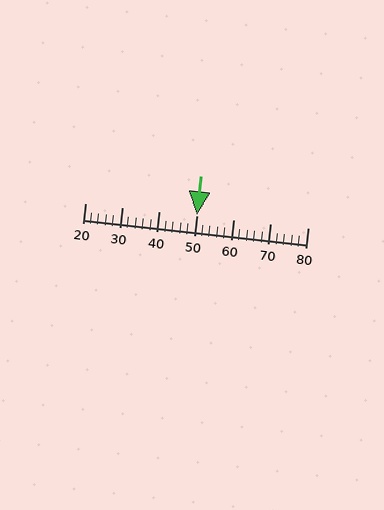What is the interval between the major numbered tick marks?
The major tick marks are spaced 10 units apart.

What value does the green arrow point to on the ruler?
The green arrow points to approximately 50.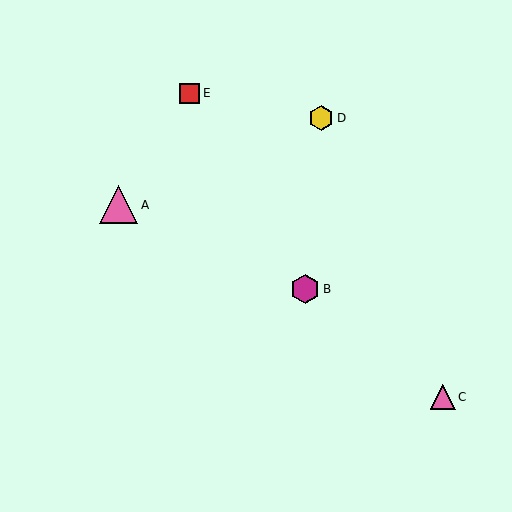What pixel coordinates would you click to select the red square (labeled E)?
Click at (189, 93) to select the red square E.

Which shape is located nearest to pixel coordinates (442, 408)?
The pink triangle (labeled C) at (443, 397) is nearest to that location.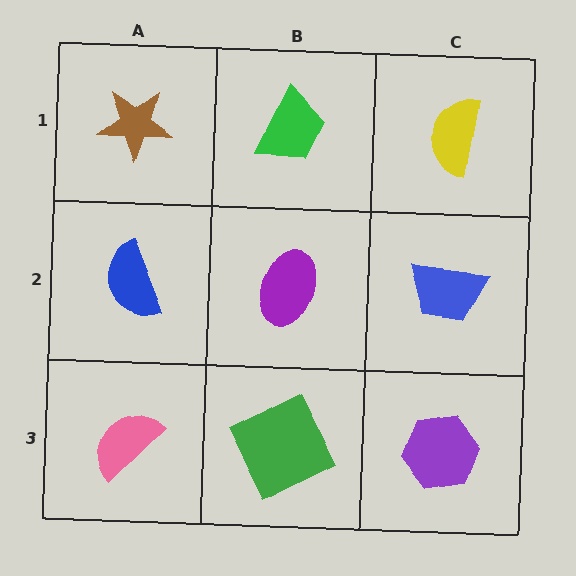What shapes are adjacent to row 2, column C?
A yellow semicircle (row 1, column C), a purple hexagon (row 3, column C), a purple ellipse (row 2, column B).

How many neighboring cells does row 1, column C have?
2.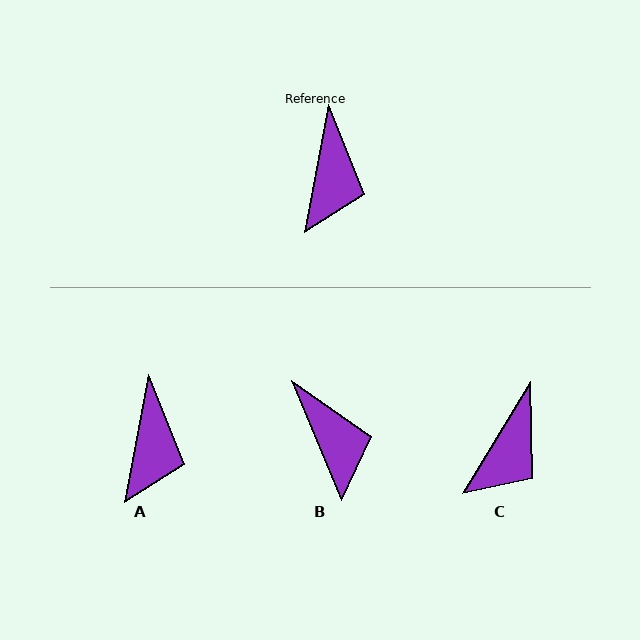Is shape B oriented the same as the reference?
No, it is off by about 33 degrees.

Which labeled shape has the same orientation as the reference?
A.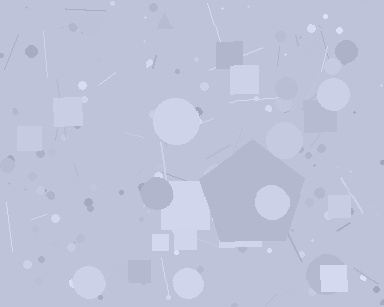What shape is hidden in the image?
A pentagon is hidden in the image.